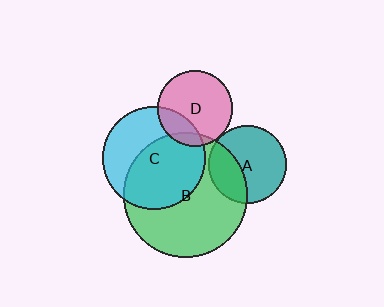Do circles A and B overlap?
Yes.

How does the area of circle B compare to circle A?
Approximately 2.5 times.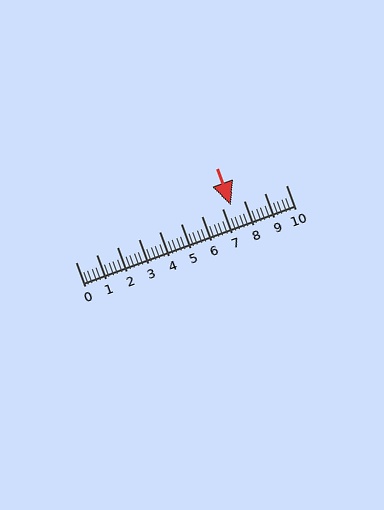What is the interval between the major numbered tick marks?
The major tick marks are spaced 1 units apart.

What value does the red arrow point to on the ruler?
The red arrow points to approximately 7.4.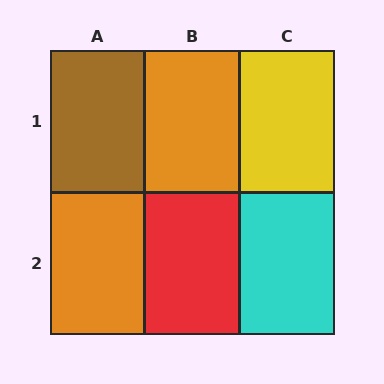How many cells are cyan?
1 cell is cyan.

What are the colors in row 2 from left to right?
Orange, red, cyan.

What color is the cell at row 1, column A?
Brown.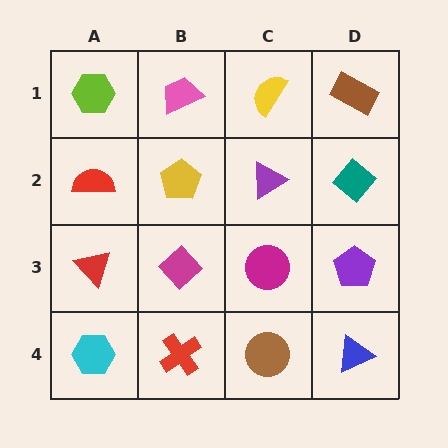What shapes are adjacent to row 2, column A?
A lime hexagon (row 1, column A), a red triangle (row 3, column A), a yellow pentagon (row 2, column B).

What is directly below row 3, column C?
A brown circle.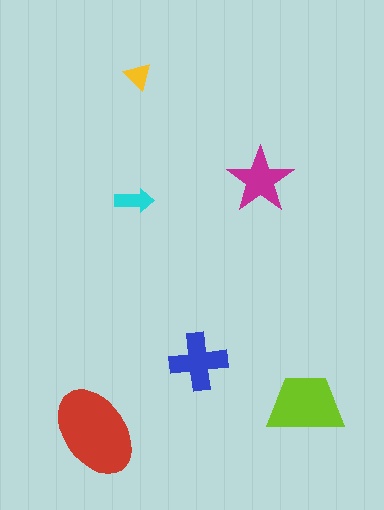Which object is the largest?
The red ellipse.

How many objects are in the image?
There are 6 objects in the image.